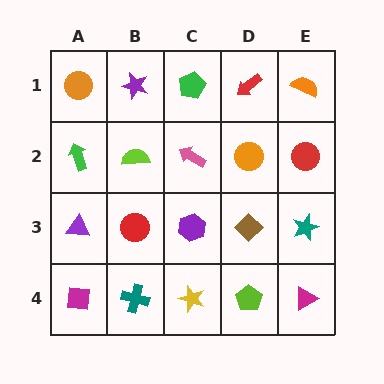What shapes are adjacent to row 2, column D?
A red arrow (row 1, column D), a brown diamond (row 3, column D), a pink arrow (row 2, column C), a red circle (row 2, column E).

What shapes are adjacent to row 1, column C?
A pink arrow (row 2, column C), a purple star (row 1, column B), a red arrow (row 1, column D).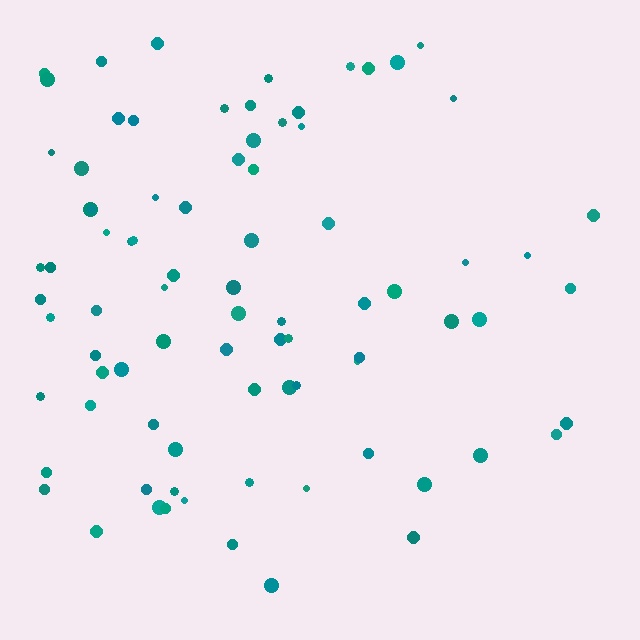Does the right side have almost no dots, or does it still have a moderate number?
Still a moderate number, just noticeably fewer than the left.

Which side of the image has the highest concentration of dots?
The left.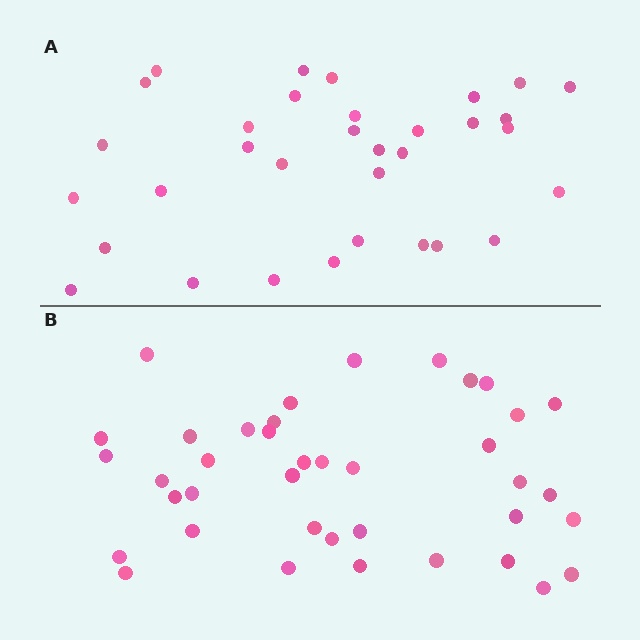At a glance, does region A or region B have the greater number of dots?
Region B (the bottom region) has more dots.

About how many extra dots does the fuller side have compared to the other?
Region B has about 6 more dots than region A.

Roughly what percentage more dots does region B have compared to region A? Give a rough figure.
About 20% more.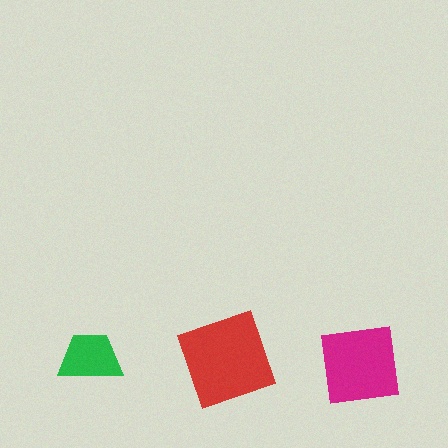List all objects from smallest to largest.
The green trapezoid, the magenta square, the red diamond.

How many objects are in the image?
There are 3 objects in the image.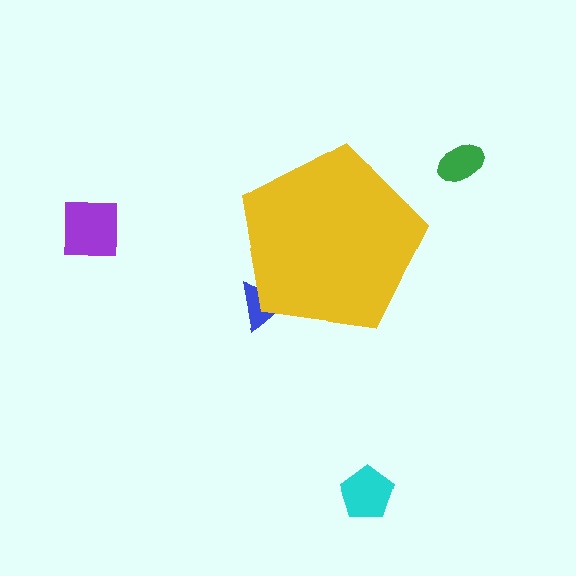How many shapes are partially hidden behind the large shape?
1 shape is partially hidden.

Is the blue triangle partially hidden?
Yes, the blue triangle is partially hidden behind the yellow pentagon.